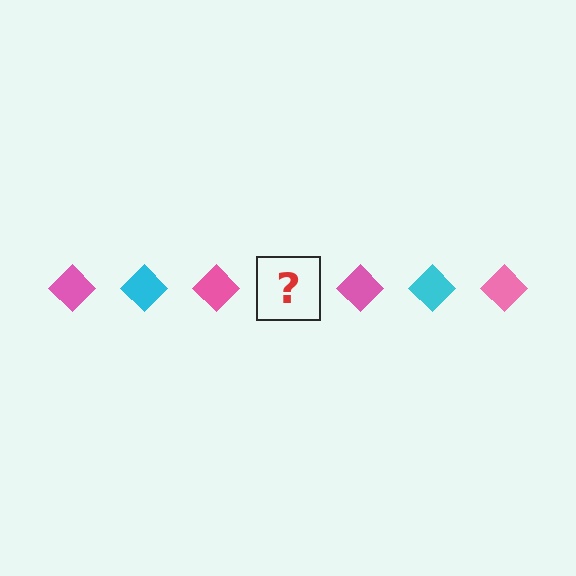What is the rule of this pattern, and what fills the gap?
The rule is that the pattern cycles through pink, cyan diamonds. The gap should be filled with a cyan diamond.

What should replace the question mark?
The question mark should be replaced with a cyan diamond.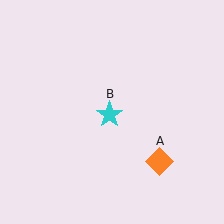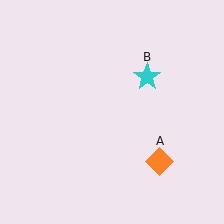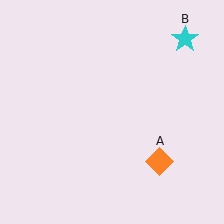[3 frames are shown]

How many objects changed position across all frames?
1 object changed position: cyan star (object B).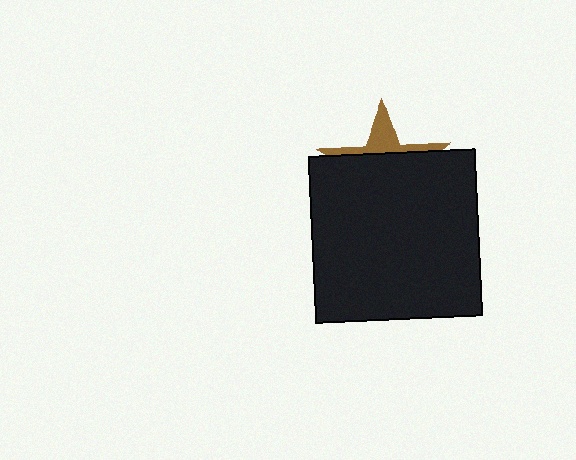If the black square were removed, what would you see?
You would see the complete brown star.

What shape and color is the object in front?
The object in front is a black square.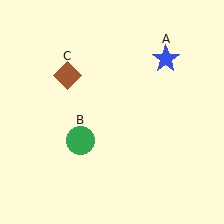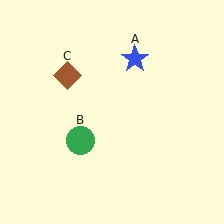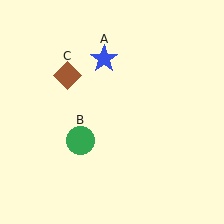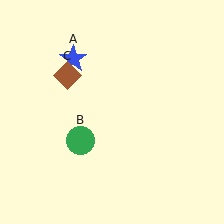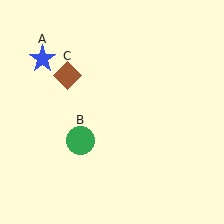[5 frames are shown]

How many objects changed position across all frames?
1 object changed position: blue star (object A).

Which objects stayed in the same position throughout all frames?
Green circle (object B) and brown diamond (object C) remained stationary.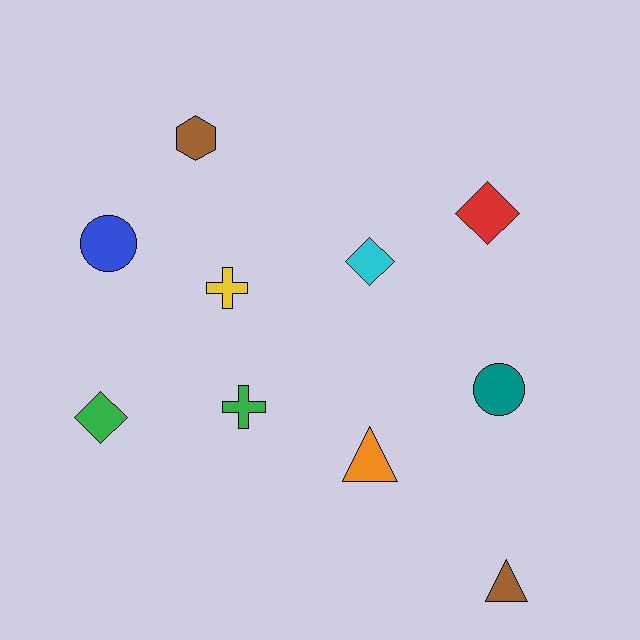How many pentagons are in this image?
There are no pentagons.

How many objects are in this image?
There are 10 objects.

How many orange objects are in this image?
There is 1 orange object.